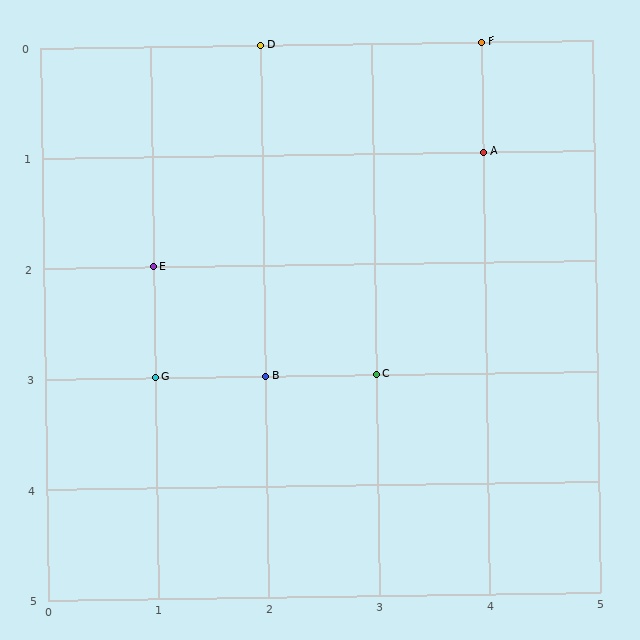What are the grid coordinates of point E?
Point E is at grid coordinates (1, 2).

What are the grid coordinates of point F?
Point F is at grid coordinates (4, 0).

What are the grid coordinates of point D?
Point D is at grid coordinates (2, 0).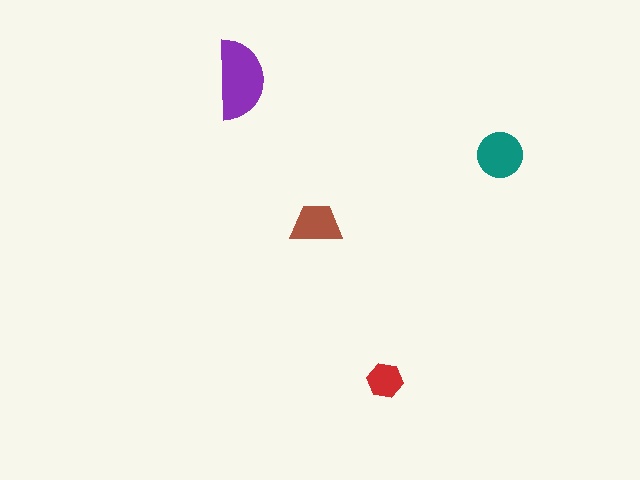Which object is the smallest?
The red hexagon.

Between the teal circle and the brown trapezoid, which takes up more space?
The teal circle.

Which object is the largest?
The purple semicircle.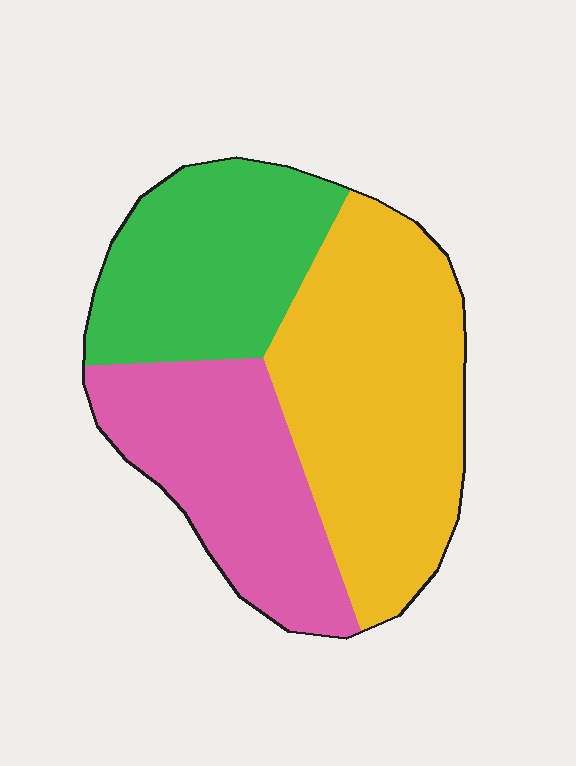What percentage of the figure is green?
Green covers around 30% of the figure.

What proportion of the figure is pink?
Pink covers roughly 30% of the figure.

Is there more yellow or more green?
Yellow.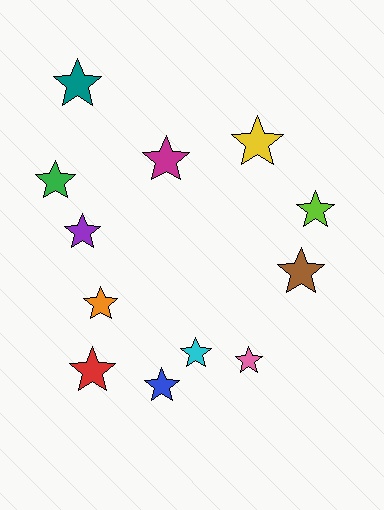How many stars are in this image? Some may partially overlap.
There are 12 stars.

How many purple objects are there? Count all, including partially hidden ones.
There is 1 purple object.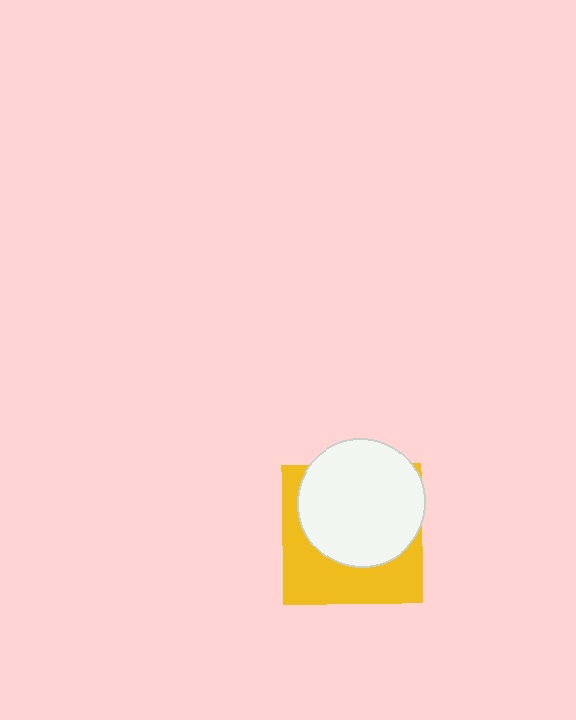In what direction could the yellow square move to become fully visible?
The yellow square could move down. That would shift it out from behind the white circle entirely.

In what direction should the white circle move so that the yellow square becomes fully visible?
The white circle should move up. That is the shortest direction to clear the overlap and leave the yellow square fully visible.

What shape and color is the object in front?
The object in front is a white circle.